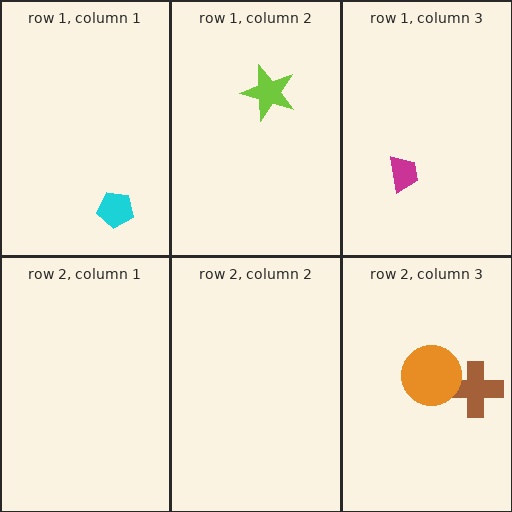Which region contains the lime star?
The row 1, column 2 region.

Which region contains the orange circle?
The row 2, column 3 region.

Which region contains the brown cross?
The row 2, column 3 region.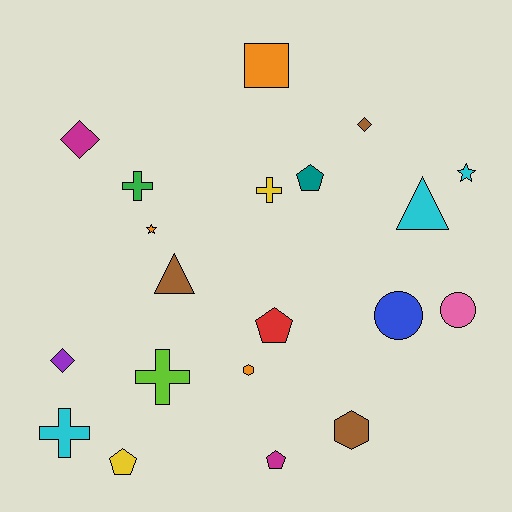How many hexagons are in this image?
There are 2 hexagons.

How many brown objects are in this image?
There are 3 brown objects.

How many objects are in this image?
There are 20 objects.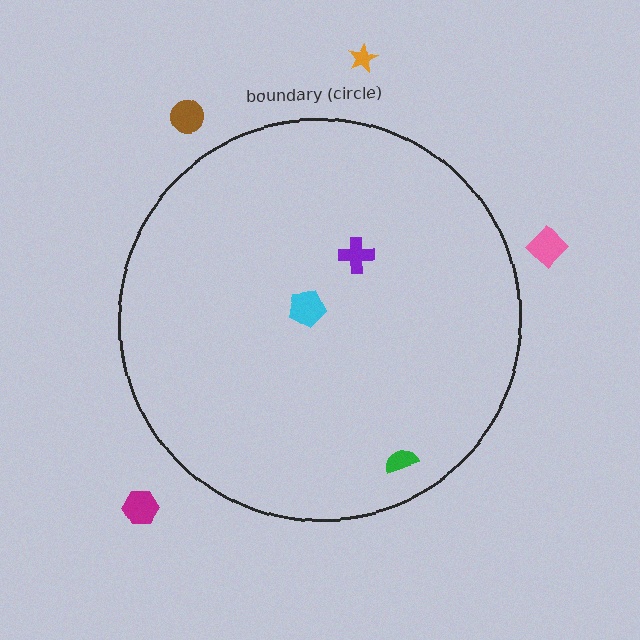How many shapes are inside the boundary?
3 inside, 4 outside.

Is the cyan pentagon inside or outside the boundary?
Inside.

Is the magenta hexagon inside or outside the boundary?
Outside.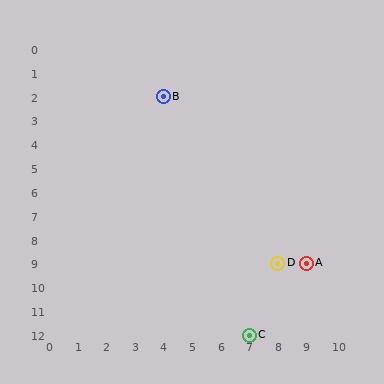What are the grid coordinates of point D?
Point D is at grid coordinates (8, 9).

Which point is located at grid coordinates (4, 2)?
Point B is at (4, 2).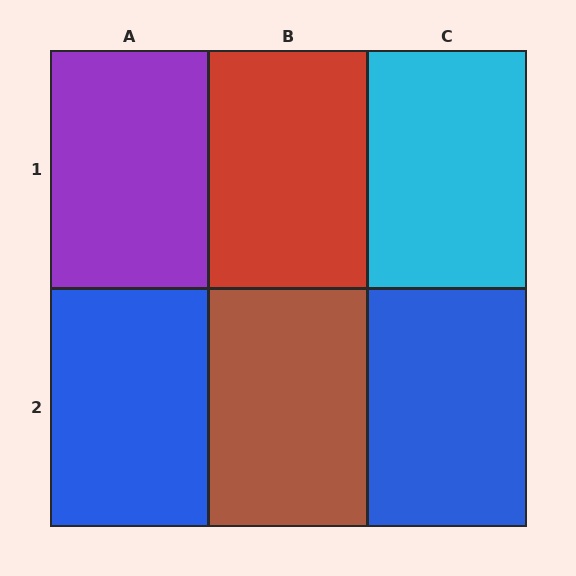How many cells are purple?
1 cell is purple.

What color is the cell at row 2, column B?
Brown.